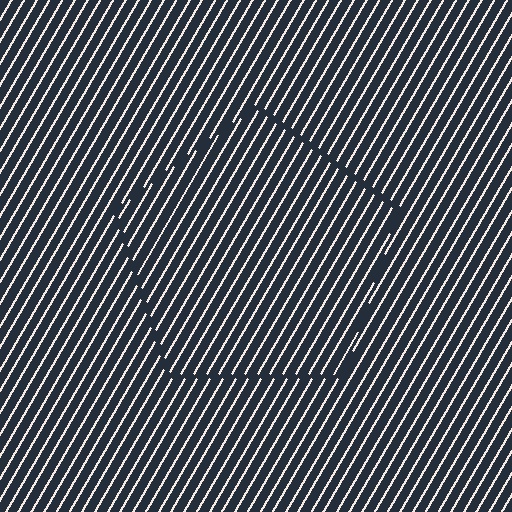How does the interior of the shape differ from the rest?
The interior of the shape contains the same grating, shifted by half a period — the contour is defined by the phase discontinuity where line-ends from the inner and outer gratings abut.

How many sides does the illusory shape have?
5 sides — the line-ends trace a pentagon.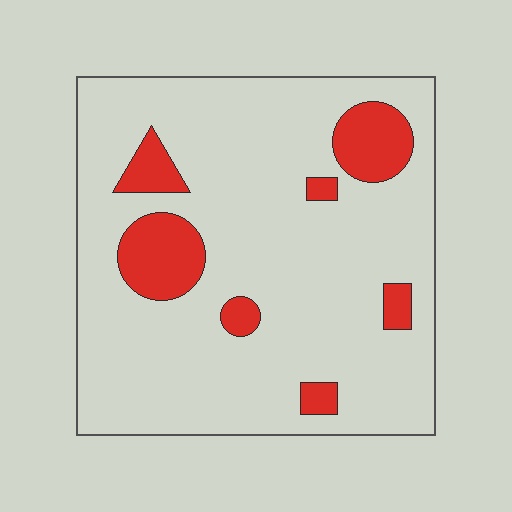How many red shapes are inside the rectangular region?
7.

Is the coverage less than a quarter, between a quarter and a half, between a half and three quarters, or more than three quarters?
Less than a quarter.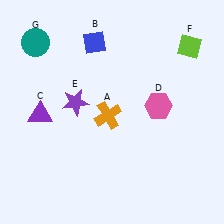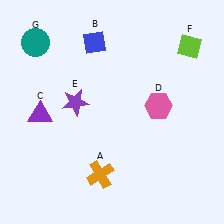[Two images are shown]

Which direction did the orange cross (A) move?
The orange cross (A) moved down.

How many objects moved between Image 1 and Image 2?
1 object moved between the two images.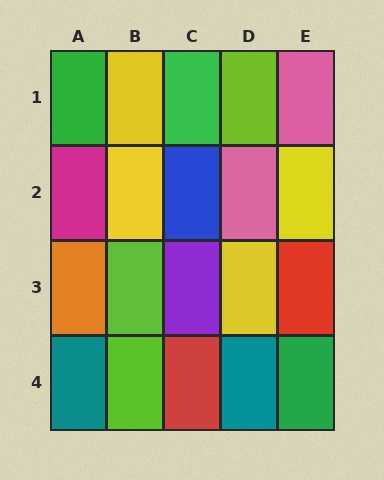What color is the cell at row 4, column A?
Teal.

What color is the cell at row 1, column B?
Yellow.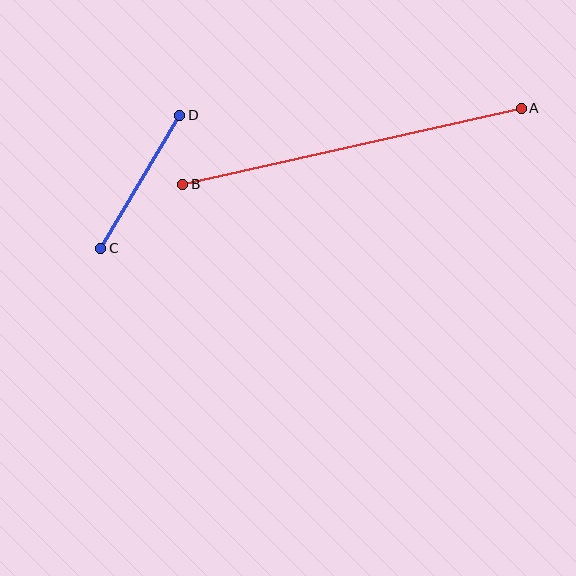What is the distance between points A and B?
The distance is approximately 347 pixels.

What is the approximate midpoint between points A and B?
The midpoint is at approximately (352, 146) pixels.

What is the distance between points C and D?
The distance is approximately 154 pixels.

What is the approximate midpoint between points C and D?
The midpoint is at approximately (140, 182) pixels.